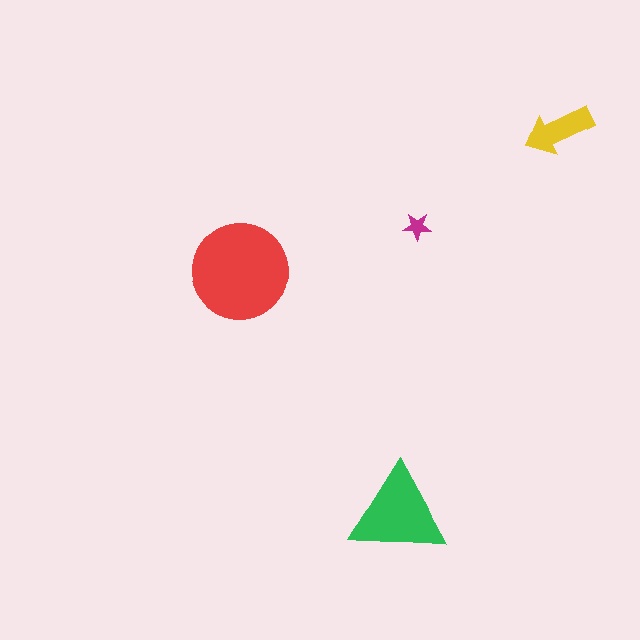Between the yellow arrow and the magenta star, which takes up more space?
The yellow arrow.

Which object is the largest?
The red circle.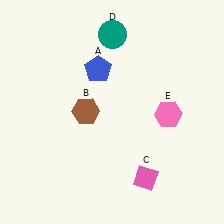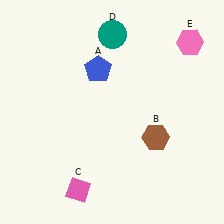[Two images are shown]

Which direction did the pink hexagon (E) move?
The pink hexagon (E) moved up.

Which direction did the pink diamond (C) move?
The pink diamond (C) moved left.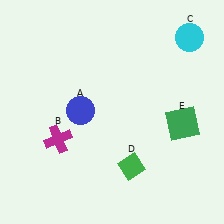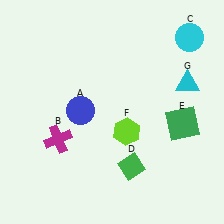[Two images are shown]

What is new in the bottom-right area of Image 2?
A lime hexagon (F) was added in the bottom-right area of Image 2.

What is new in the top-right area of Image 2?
A cyan triangle (G) was added in the top-right area of Image 2.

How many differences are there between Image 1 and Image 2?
There are 2 differences between the two images.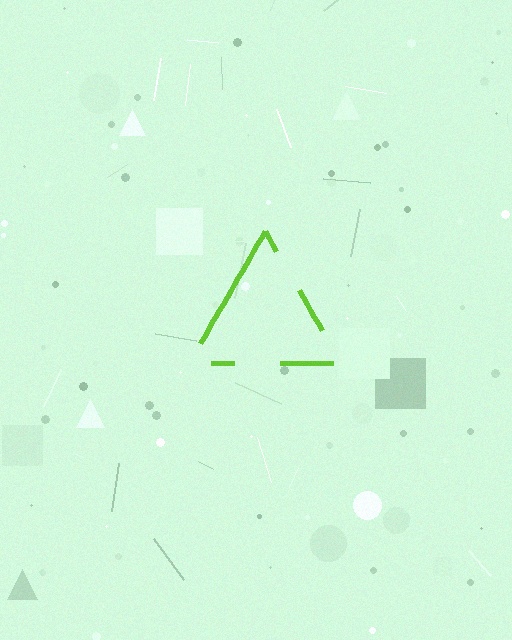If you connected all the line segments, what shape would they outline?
They would outline a triangle.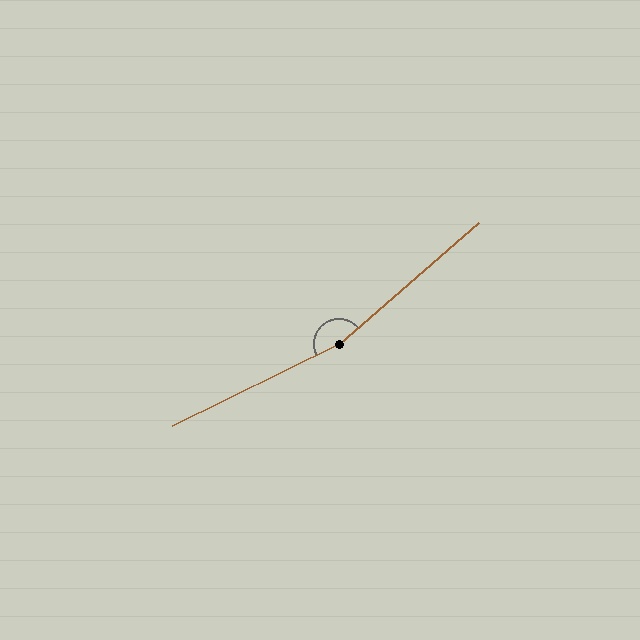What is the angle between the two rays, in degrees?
Approximately 165 degrees.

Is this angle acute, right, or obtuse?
It is obtuse.